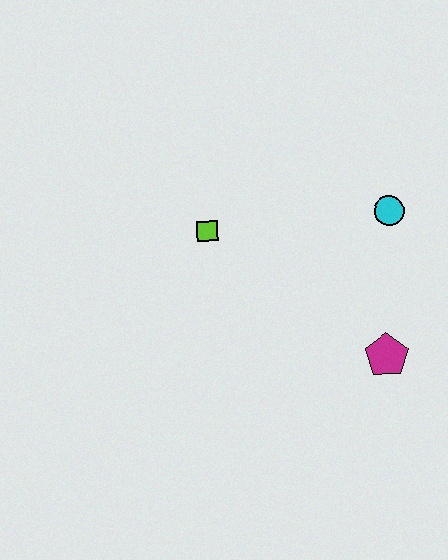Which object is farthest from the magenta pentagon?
The lime square is farthest from the magenta pentagon.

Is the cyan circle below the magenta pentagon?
No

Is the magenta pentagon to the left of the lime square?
No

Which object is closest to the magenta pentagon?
The cyan circle is closest to the magenta pentagon.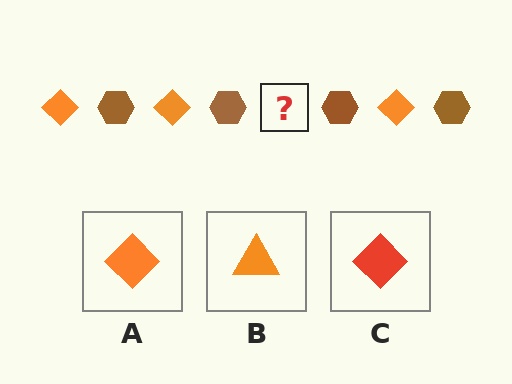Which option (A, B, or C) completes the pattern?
A.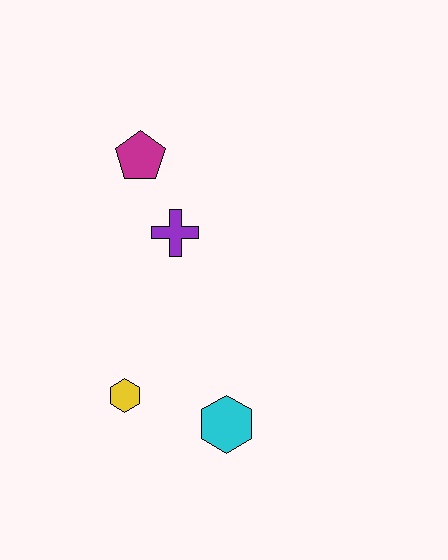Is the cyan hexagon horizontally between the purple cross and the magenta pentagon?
No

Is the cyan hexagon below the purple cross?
Yes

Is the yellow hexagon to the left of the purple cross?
Yes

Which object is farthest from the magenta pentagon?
The cyan hexagon is farthest from the magenta pentagon.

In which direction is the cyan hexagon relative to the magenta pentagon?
The cyan hexagon is below the magenta pentagon.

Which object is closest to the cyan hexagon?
The yellow hexagon is closest to the cyan hexagon.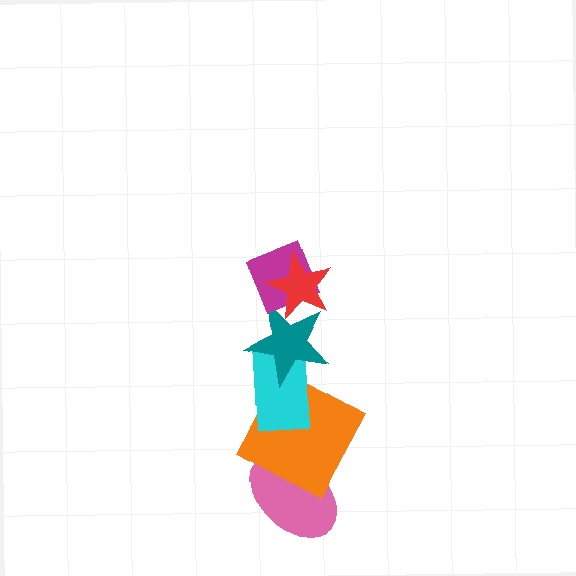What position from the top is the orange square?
The orange square is 5th from the top.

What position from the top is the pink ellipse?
The pink ellipse is 6th from the top.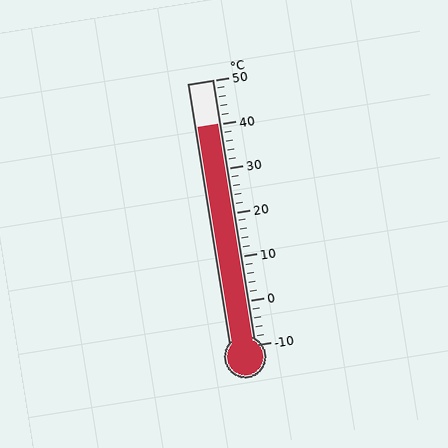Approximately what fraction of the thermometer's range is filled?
The thermometer is filled to approximately 85% of its range.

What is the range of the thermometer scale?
The thermometer scale ranges from -10°C to 50°C.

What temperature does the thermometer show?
The thermometer shows approximately 40°C.